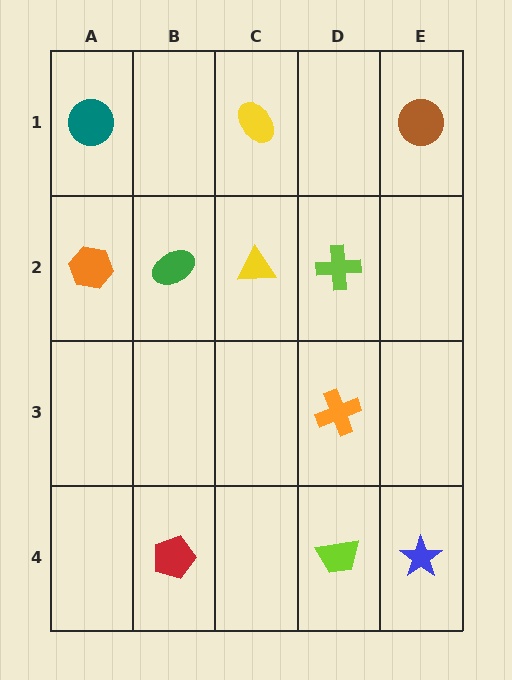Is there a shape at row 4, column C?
No, that cell is empty.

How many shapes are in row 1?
3 shapes.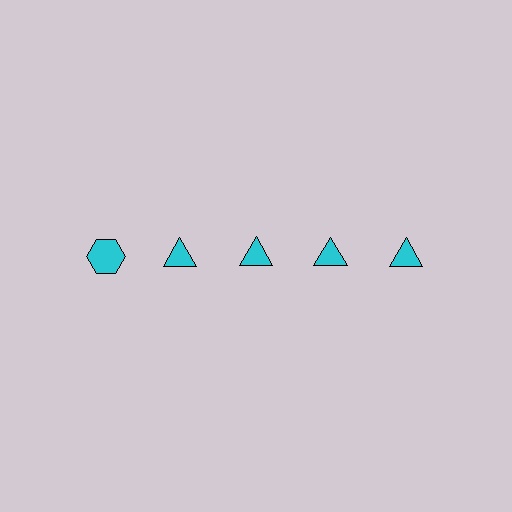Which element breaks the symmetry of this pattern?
The cyan hexagon in the top row, leftmost column breaks the symmetry. All other shapes are cyan triangles.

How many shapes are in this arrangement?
There are 5 shapes arranged in a grid pattern.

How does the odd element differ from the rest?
It has a different shape: hexagon instead of triangle.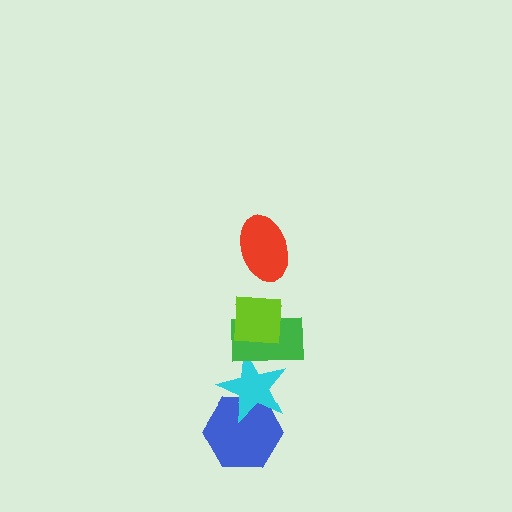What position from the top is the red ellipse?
The red ellipse is 1st from the top.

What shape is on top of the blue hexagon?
The cyan star is on top of the blue hexagon.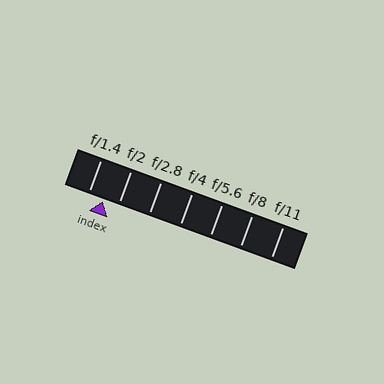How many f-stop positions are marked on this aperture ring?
There are 7 f-stop positions marked.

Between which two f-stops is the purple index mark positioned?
The index mark is between f/1.4 and f/2.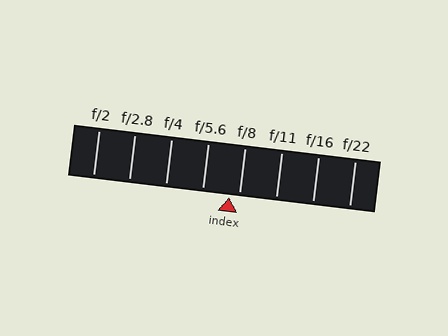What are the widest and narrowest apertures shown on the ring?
The widest aperture shown is f/2 and the narrowest is f/22.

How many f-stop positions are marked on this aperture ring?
There are 8 f-stop positions marked.